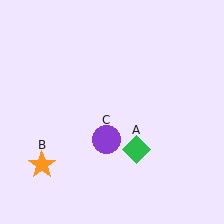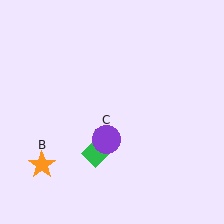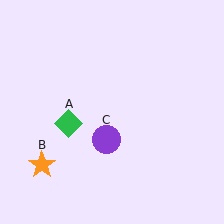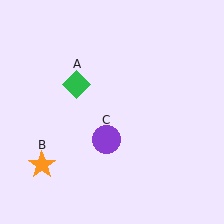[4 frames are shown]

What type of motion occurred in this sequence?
The green diamond (object A) rotated clockwise around the center of the scene.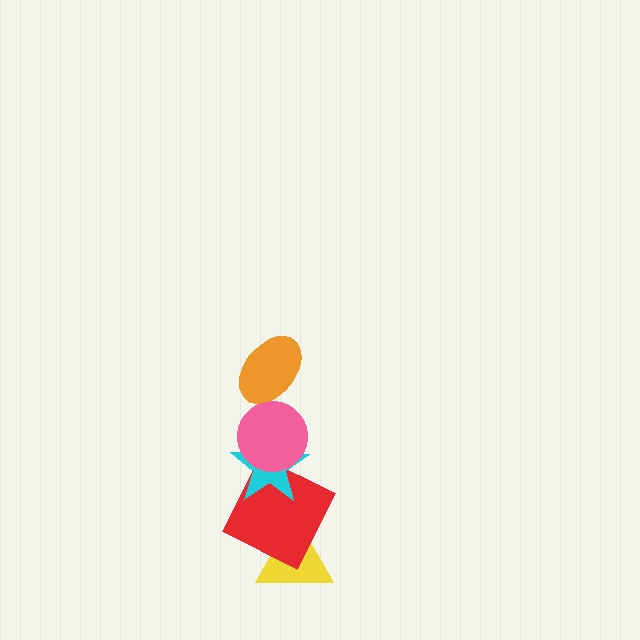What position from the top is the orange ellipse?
The orange ellipse is 1st from the top.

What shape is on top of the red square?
The cyan star is on top of the red square.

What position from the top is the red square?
The red square is 4th from the top.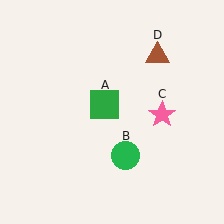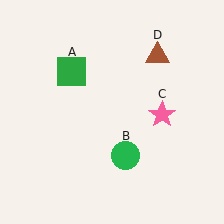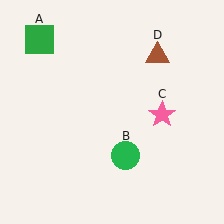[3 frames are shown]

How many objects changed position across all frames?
1 object changed position: green square (object A).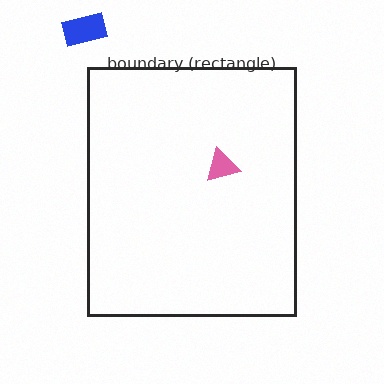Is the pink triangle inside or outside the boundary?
Inside.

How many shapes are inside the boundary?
1 inside, 1 outside.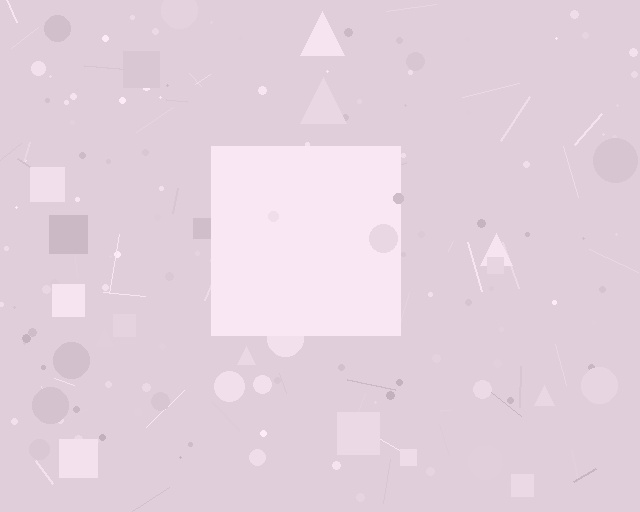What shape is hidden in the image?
A square is hidden in the image.